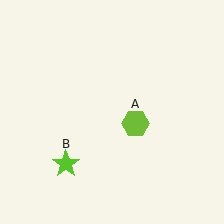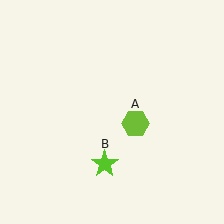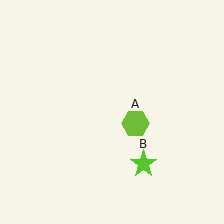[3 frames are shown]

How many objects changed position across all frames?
1 object changed position: lime star (object B).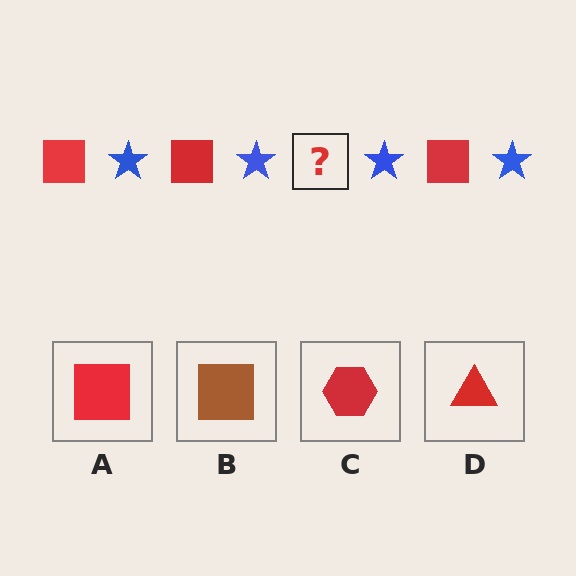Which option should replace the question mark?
Option A.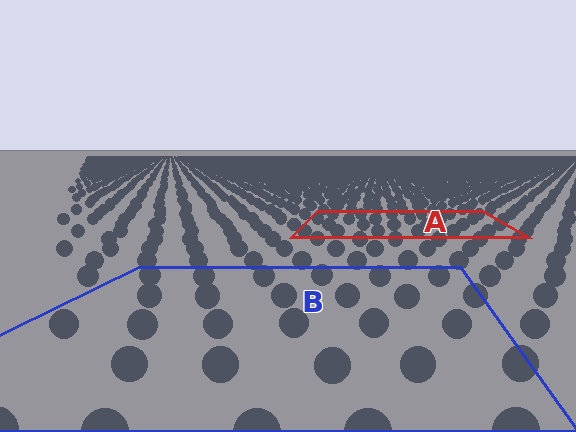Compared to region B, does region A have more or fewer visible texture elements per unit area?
Region A has more texture elements per unit area — they are packed more densely because it is farther away.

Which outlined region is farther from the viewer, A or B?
Region A is farther from the viewer — the texture elements inside it appear smaller and more densely packed.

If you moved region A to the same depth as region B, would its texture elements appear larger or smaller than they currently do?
They would appear larger. At a closer depth, the same texture elements are projected at a bigger on-screen size.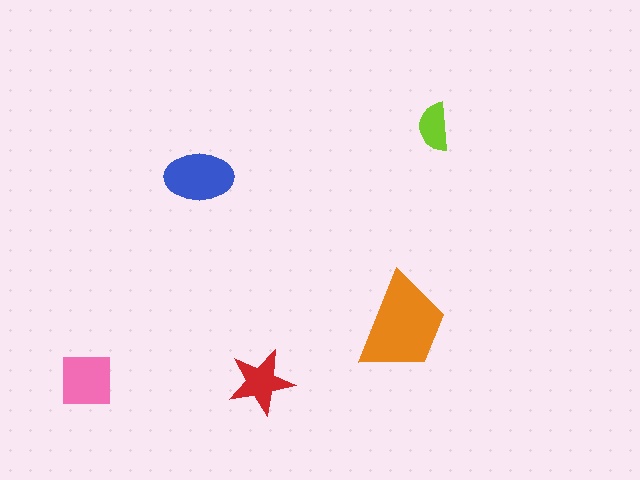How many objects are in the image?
There are 5 objects in the image.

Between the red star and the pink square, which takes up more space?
The pink square.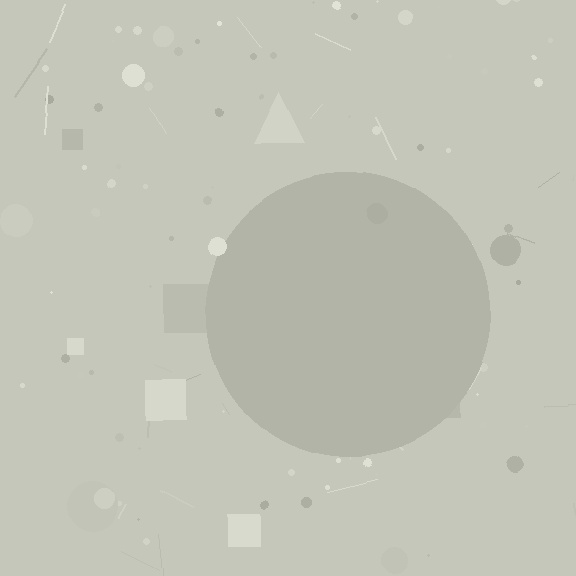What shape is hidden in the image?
A circle is hidden in the image.